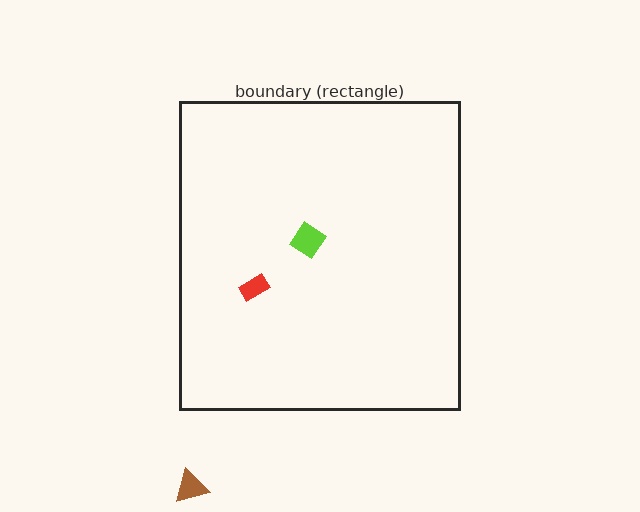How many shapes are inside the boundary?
2 inside, 1 outside.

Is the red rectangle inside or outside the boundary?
Inside.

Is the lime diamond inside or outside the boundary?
Inside.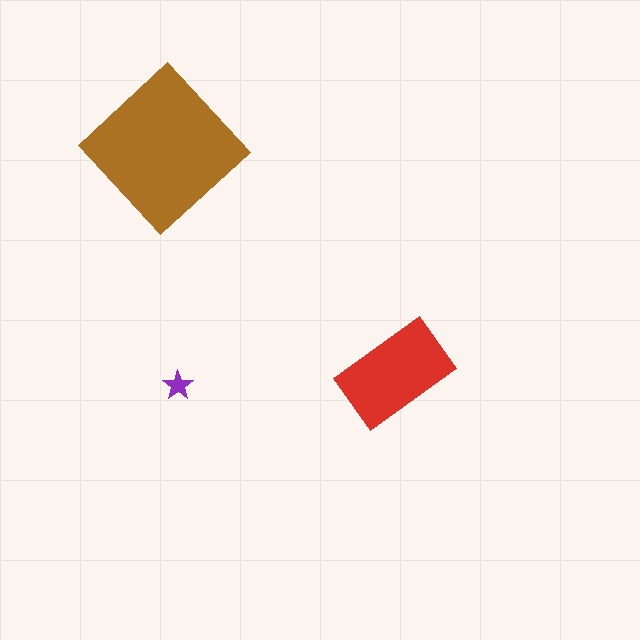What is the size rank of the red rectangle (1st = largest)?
2nd.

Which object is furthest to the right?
The red rectangle is rightmost.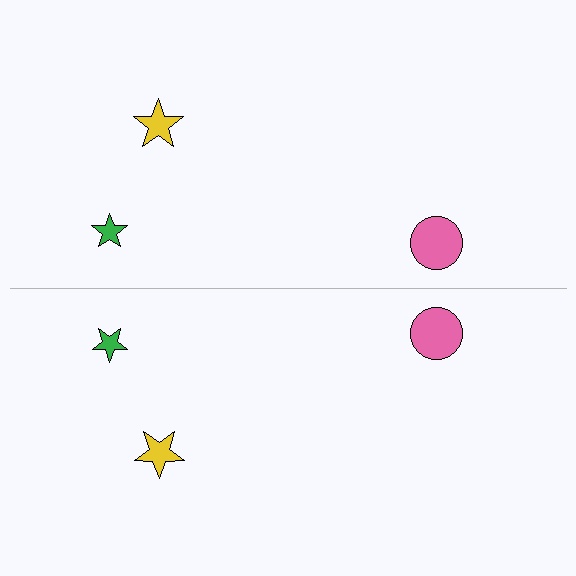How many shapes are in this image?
There are 6 shapes in this image.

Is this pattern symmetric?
Yes, this pattern has bilateral (reflection) symmetry.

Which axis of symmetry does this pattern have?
The pattern has a horizontal axis of symmetry running through the center of the image.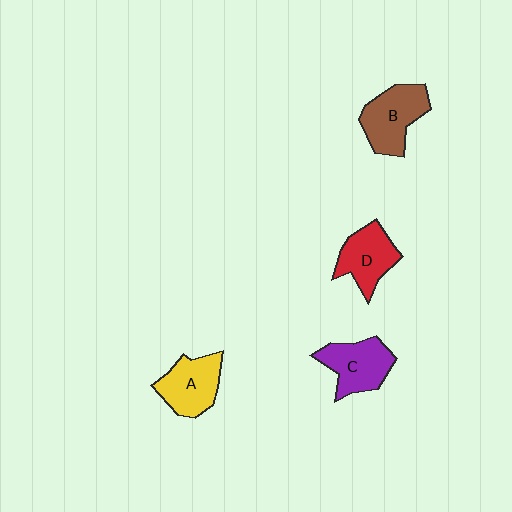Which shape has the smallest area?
Shape D (red).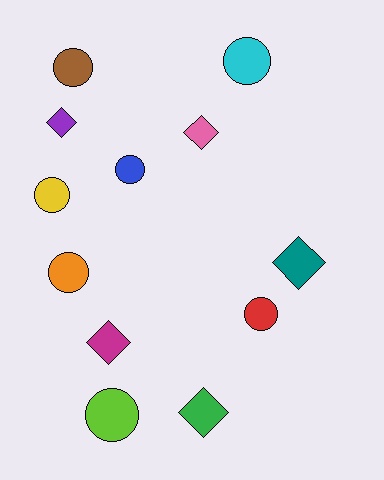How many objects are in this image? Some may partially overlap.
There are 12 objects.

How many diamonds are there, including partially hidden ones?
There are 5 diamonds.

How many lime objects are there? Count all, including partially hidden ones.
There is 1 lime object.